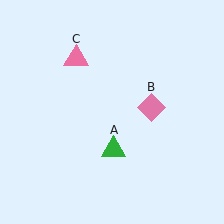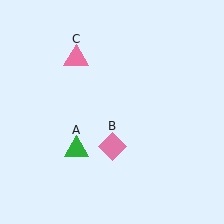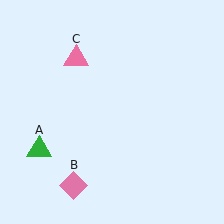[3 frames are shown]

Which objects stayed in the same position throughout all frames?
Pink triangle (object C) remained stationary.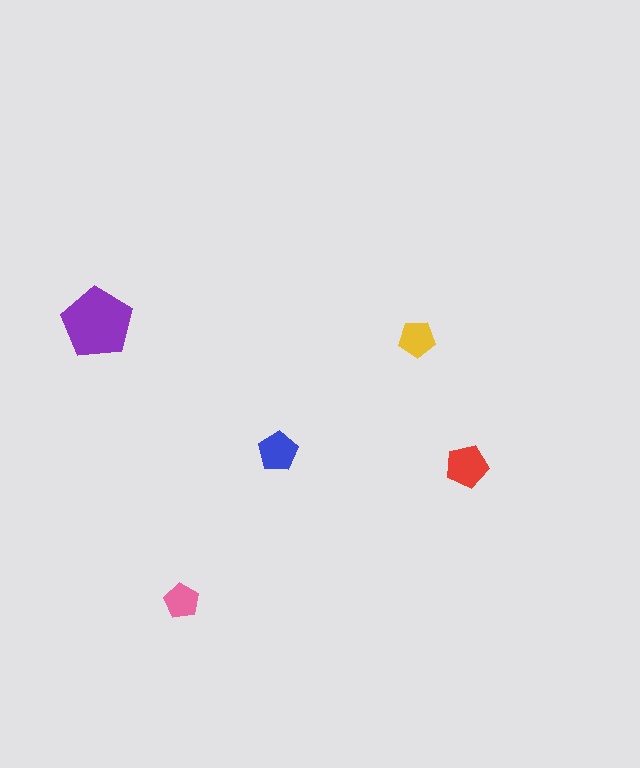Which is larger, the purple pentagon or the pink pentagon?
The purple one.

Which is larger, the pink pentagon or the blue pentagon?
The blue one.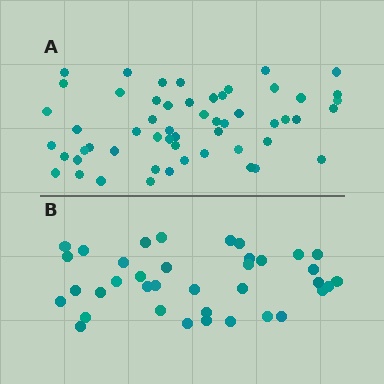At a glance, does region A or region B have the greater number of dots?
Region A (the top region) has more dots.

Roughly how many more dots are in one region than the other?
Region A has approximately 20 more dots than region B.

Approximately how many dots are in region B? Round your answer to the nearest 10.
About 40 dots. (The exact count is 37, which rounds to 40.)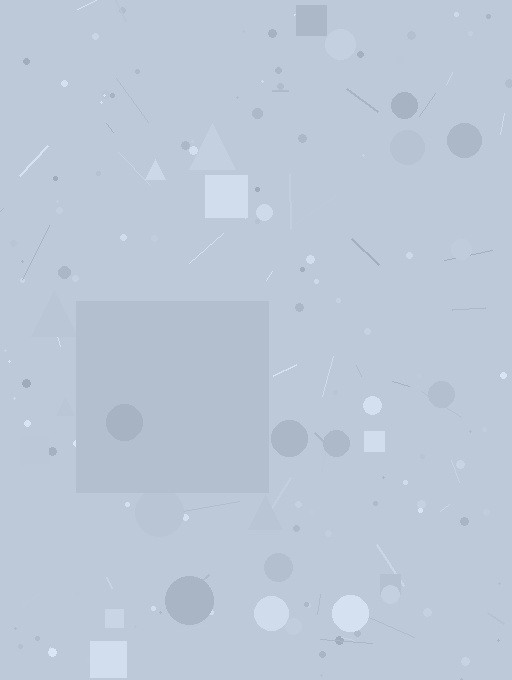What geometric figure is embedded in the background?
A square is embedded in the background.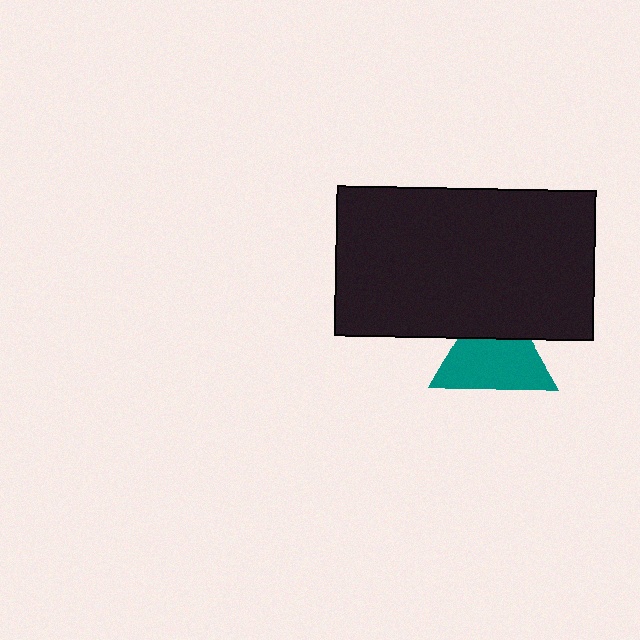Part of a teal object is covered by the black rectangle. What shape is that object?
It is a triangle.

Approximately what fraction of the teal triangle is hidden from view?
Roughly 32% of the teal triangle is hidden behind the black rectangle.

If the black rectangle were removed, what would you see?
You would see the complete teal triangle.